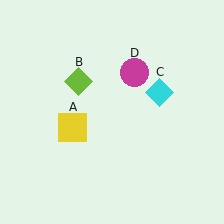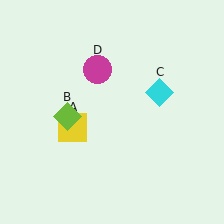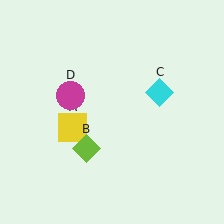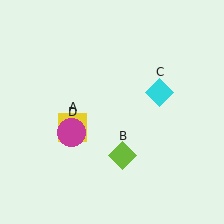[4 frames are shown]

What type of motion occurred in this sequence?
The lime diamond (object B), magenta circle (object D) rotated counterclockwise around the center of the scene.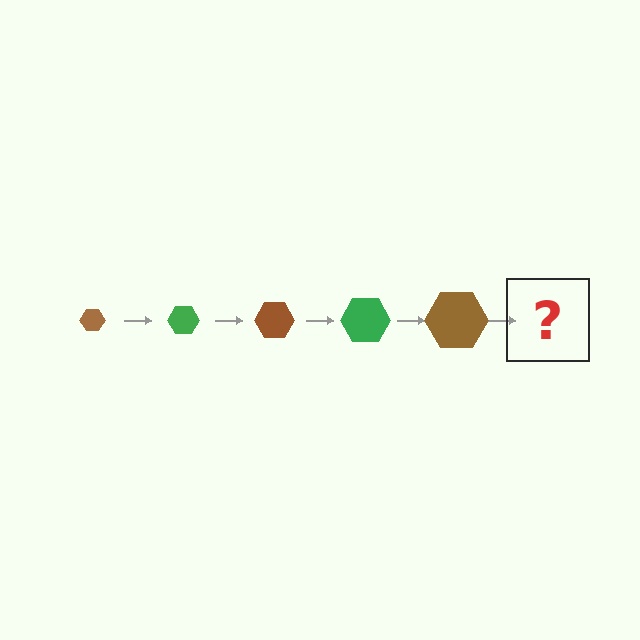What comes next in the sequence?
The next element should be a green hexagon, larger than the previous one.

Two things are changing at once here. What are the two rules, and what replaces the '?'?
The two rules are that the hexagon grows larger each step and the color cycles through brown and green. The '?' should be a green hexagon, larger than the previous one.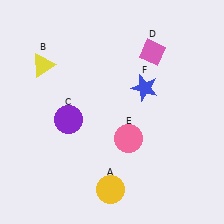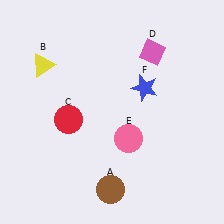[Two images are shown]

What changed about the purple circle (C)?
In Image 1, C is purple. In Image 2, it changed to red.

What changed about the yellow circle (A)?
In Image 1, A is yellow. In Image 2, it changed to brown.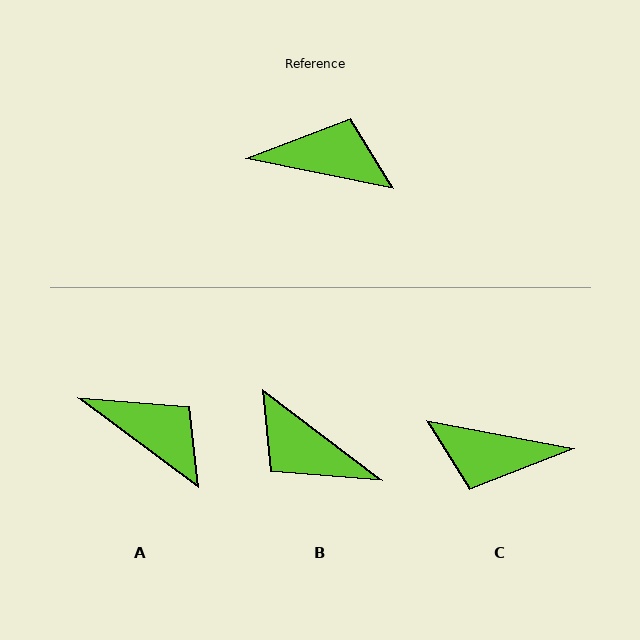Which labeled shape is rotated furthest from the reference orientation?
C, about 179 degrees away.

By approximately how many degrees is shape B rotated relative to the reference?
Approximately 155 degrees counter-clockwise.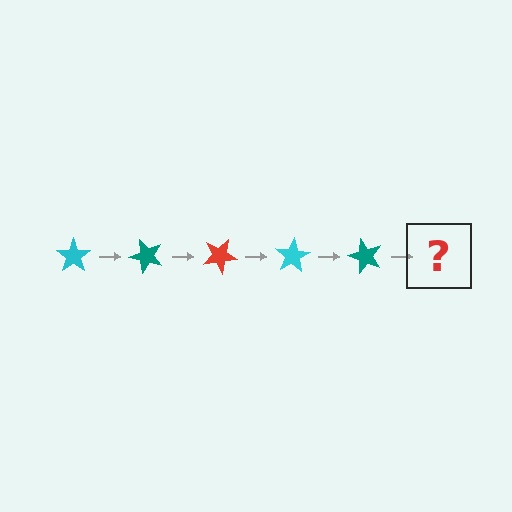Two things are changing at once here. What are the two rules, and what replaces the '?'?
The two rules are that it rotates 50 degrees each step and the color cycles through cyan, teal, and red. The '?' should be a red star, rotated 250 degrees from the start.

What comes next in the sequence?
The next element should be a red star, rotated 250 degrees from the start.